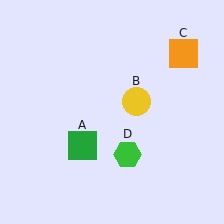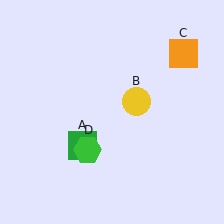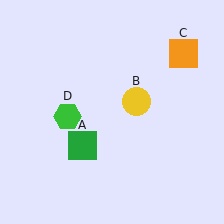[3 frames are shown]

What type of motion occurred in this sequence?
The green hexagon (object D) rotated clockwise around the center of the scene.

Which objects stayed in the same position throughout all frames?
Green square (object A) and yellow circle (object B) and orange square (object C) remained stationary.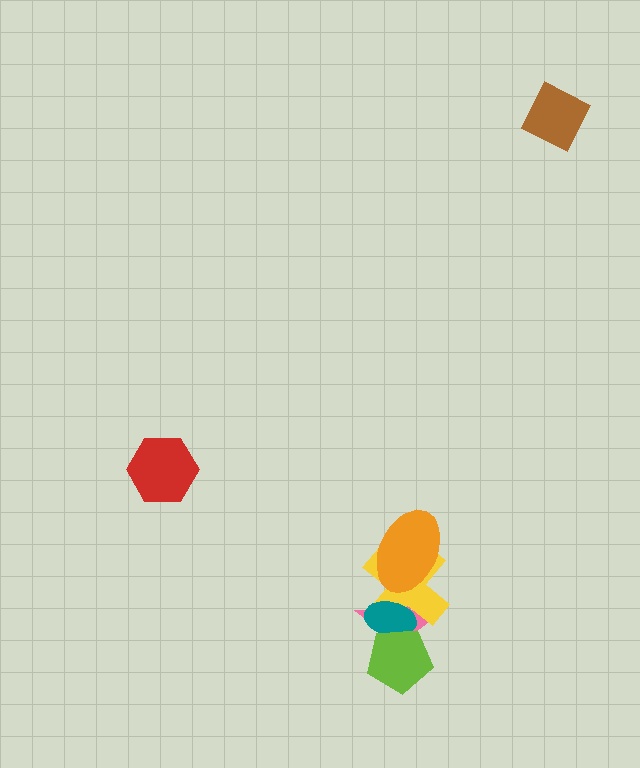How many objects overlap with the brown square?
0 objects overlap with the brown square.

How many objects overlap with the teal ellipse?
3 objects overlap with the teal ellipse.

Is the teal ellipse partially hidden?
Yes, it is partially covered by another shape.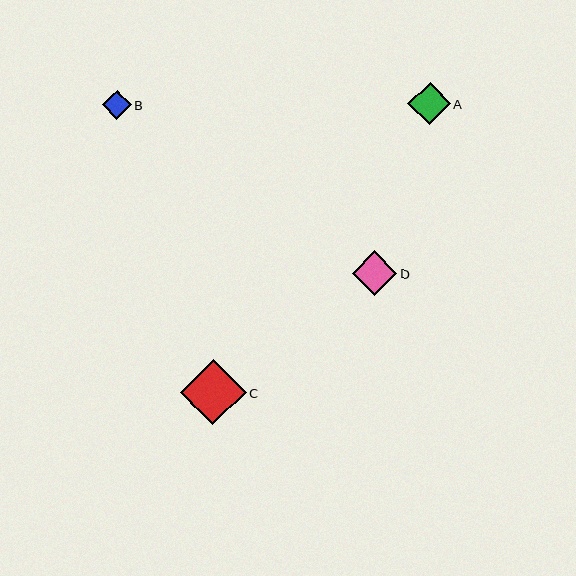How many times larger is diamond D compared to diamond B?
Diamond D is approximately 1.6 times the size of diamond B.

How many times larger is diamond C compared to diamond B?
Diamond C is approximately 2.3 times the size of diamond B.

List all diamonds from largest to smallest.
From largest to smallest: C, D, A, B.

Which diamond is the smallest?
Diamond B is the smallest with a size of approximately 28 pixels.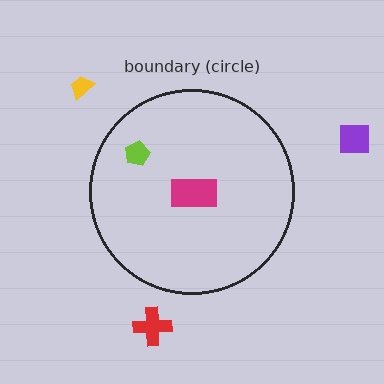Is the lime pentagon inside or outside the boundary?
Inside.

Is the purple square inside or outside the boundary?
Outside.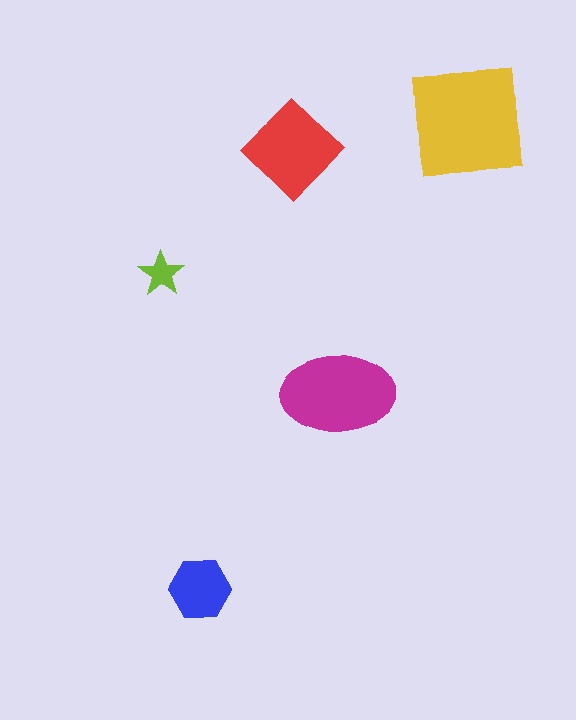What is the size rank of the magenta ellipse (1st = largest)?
2nd.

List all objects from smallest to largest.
The lime star, the blue hexagon, the red diamond, the magenta ellipse, the yellow square.